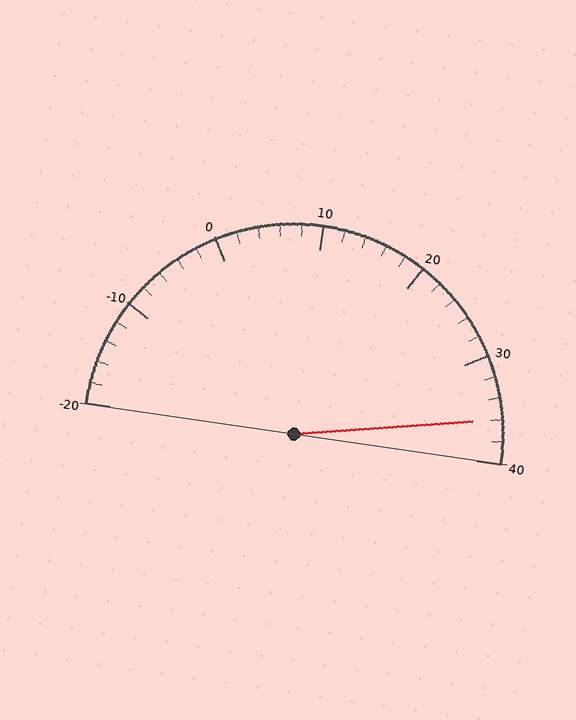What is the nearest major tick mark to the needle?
The nearest major tick mark is 40.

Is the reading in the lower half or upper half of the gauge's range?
The reading is in the upper half of the range (-20 to 40).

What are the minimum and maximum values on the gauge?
The gauge ranges from -20 to 40.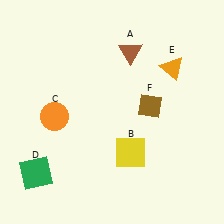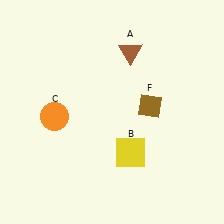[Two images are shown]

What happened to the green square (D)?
The green square (D) was removed in Image 2. It was in the bottom-left area of Image 1.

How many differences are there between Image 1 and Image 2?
There are 2 differences between the two images.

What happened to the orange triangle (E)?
The orange triangle (E) was removed in Image 2. It was in the top-right area of Image 1.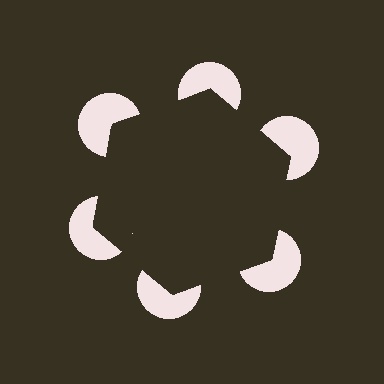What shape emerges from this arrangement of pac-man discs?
An illusory hexagon — its edges are inferred from the aligned wedge cuts in the pac-man discs, not physically drawn.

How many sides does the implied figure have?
6 sides.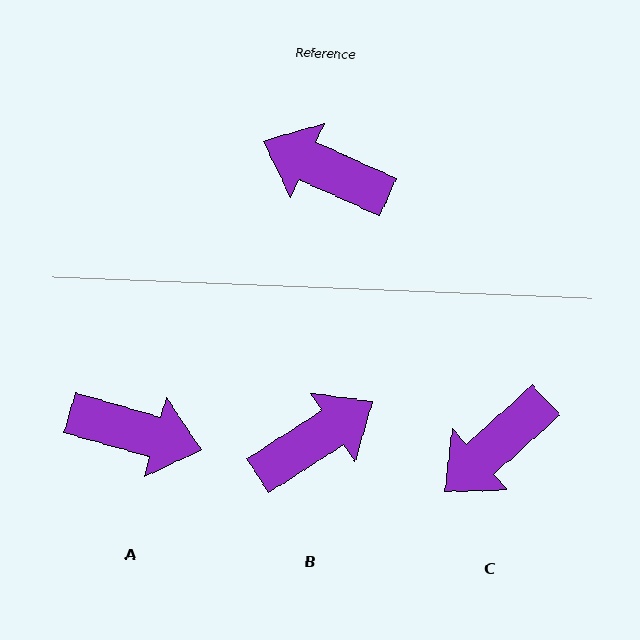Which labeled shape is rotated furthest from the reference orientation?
A, about 172 degrees away.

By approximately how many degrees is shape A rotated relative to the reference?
Approximately 172 degrees clockwise.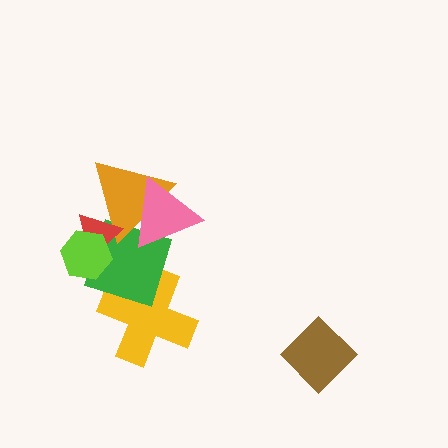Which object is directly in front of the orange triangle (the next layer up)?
The pink triangle is directly in front of the orange triangle.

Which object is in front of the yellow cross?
The green diamond is in front of the yellow cross.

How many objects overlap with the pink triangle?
2 objects overlap with the pink triangle.